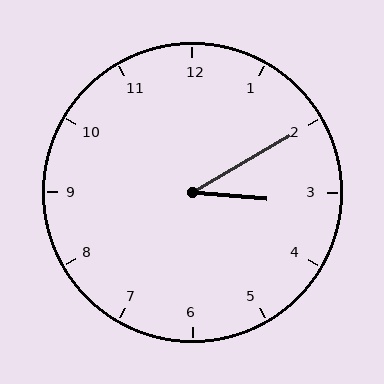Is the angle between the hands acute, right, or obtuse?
It is acute.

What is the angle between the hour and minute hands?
Approximately 35 degrees.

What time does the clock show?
3:10.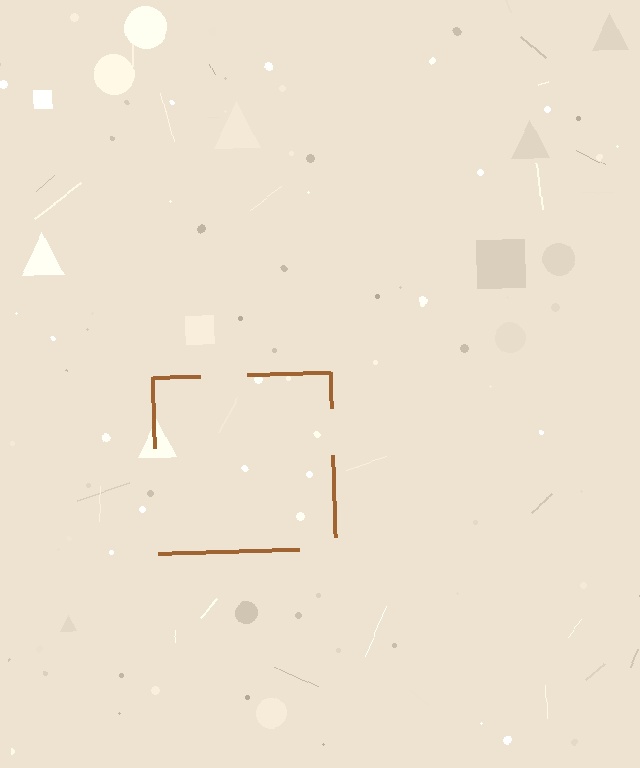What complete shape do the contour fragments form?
The contour fragments form a square.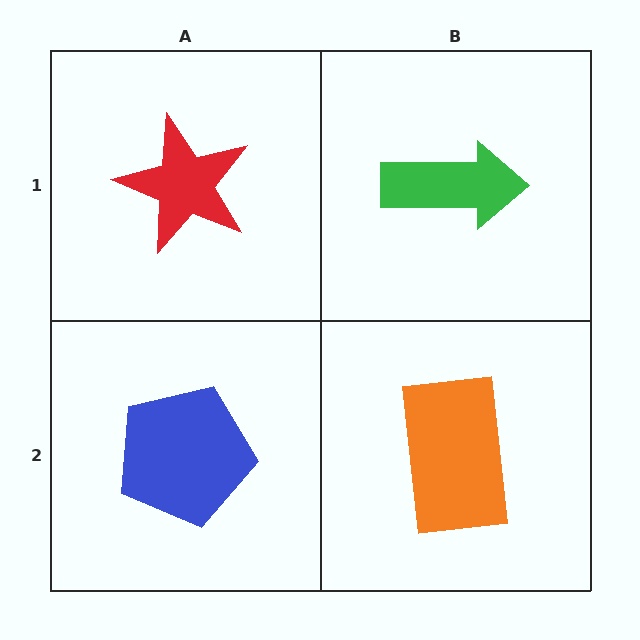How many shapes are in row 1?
2 shapes.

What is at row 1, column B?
A green arrow.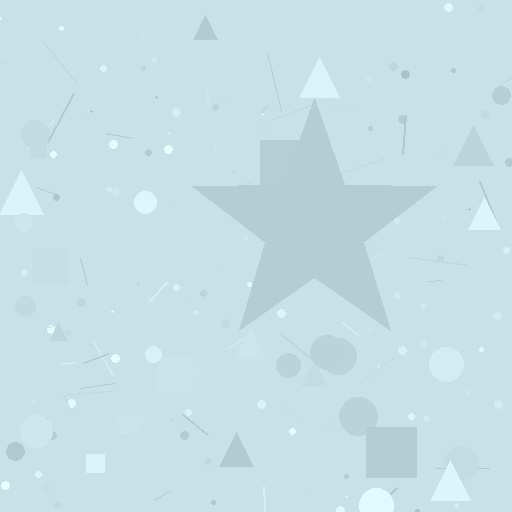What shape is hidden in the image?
A star is hidden in the image.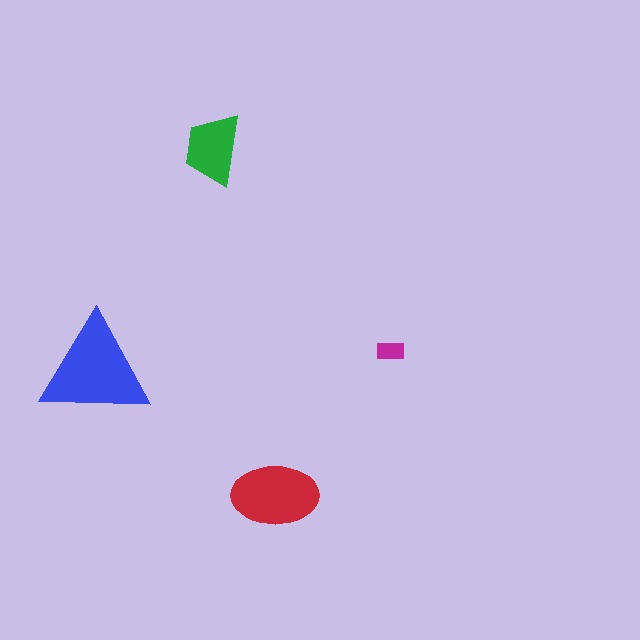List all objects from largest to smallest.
The blue triangle, the red ellipse, the green trapezoid, the magenta rectangle.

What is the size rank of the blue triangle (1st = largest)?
1st.